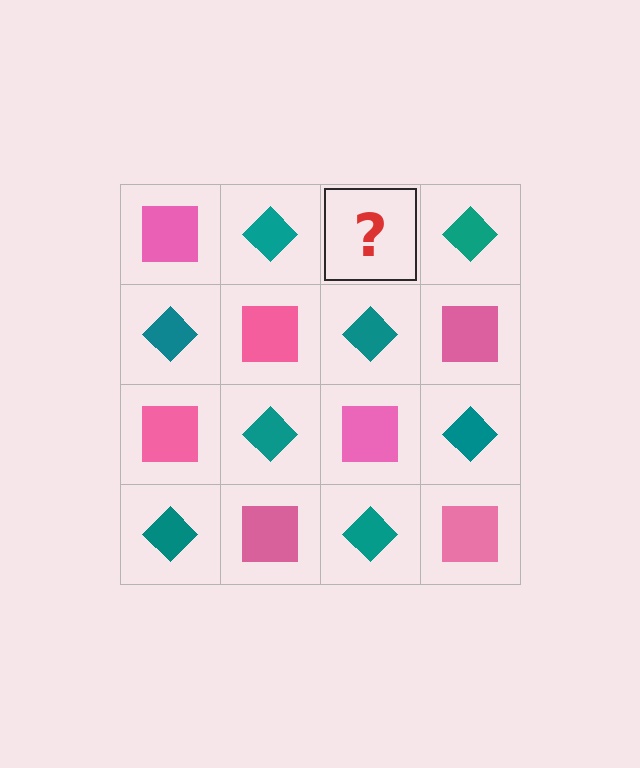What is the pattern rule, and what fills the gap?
The rule is that it alternates pink square and teal diamond in a checkerboard pattern. The gap should be filled with a pink square.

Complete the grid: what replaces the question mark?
The question mark should be replaced with a pink square.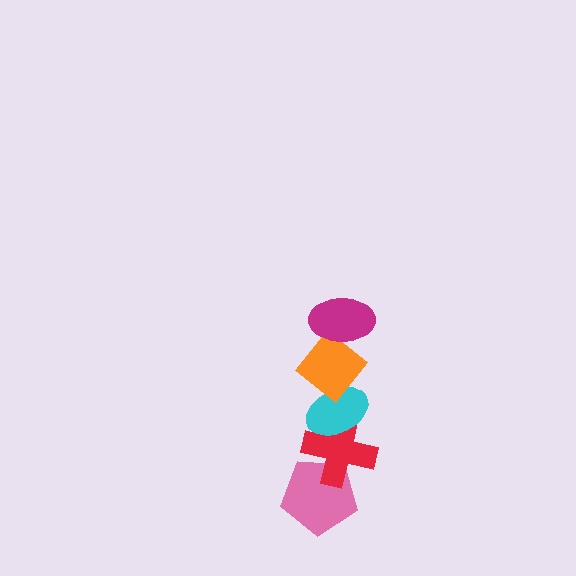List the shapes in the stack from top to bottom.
From top to bottom: the magenta ellipse, the orange diamond, the cyan ellipse, the red cross, the pink pentagon.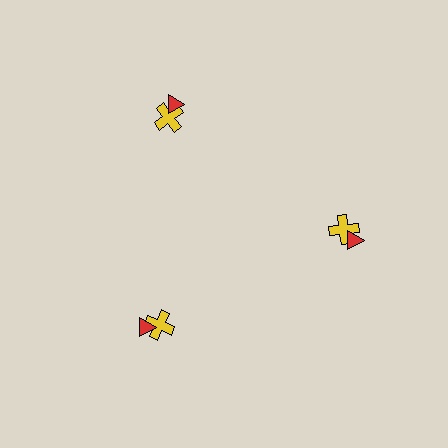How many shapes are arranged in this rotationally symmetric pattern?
There are 6 shapes, arranged in 3 groups of 2.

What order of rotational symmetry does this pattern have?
This pattern has 3-fold rotational symmetry.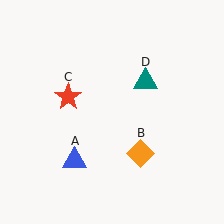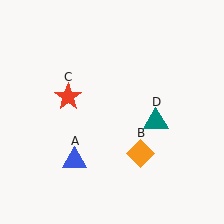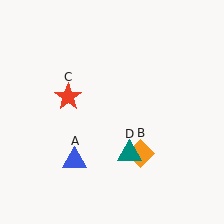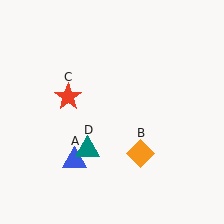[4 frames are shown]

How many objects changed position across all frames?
1 object changed position: teal triangle (object D).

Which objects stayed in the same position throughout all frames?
Blue triangle (object A) and orange diamond (object B) and red star (object C) remained stationary.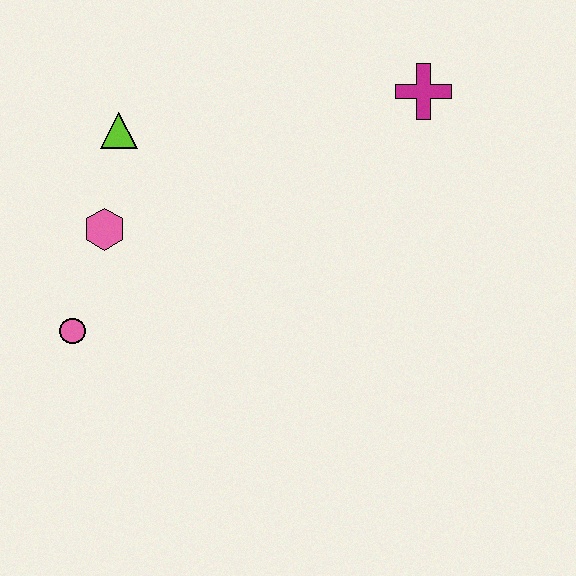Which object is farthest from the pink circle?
The magenta cross is farthest from the pink circle.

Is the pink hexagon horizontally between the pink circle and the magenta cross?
Yes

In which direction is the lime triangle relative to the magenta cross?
The lime triangle is to the left of the magenta cross.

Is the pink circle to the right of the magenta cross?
No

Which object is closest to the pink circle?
The pink hexagon is closest to the pink circle.